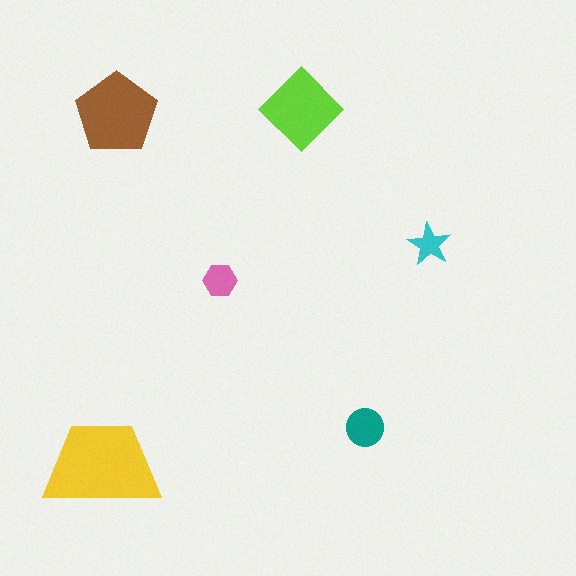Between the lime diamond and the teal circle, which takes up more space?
The lime diamond.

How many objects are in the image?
There are 6 objects in the image.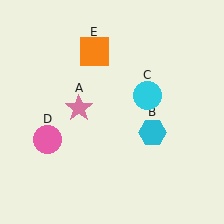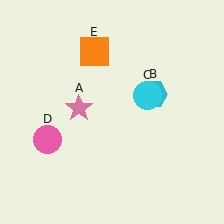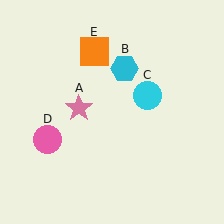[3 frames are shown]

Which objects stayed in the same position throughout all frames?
Pink star (object A) and cyan circle (object C) and pink circle (object D) and orange square (object E) remained stationary.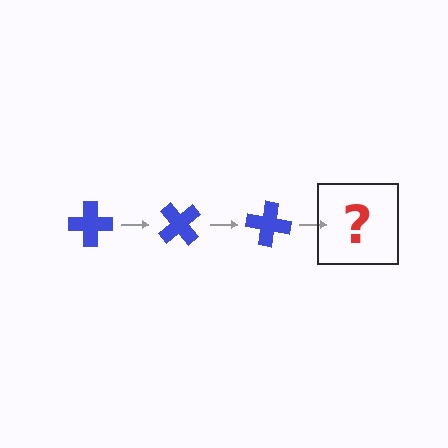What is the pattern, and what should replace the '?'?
The pattern is that the cross rotates 50 degrees each step. The '?' should be a blue cross rotated 150 degrees.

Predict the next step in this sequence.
The next step is a blue cross rotated 150 degrees.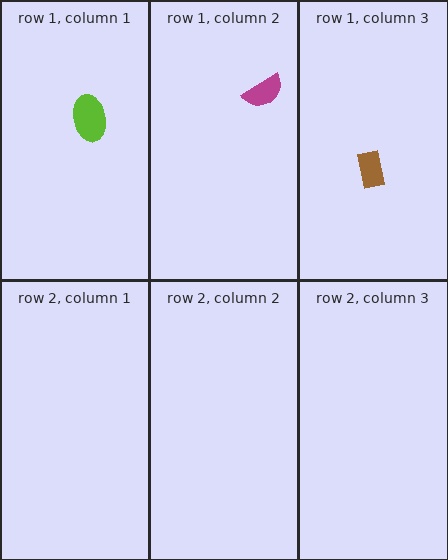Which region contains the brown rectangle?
The row 1, column 3 region.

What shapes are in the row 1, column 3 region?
The brown rectangle.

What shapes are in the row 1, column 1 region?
The lime ellipse.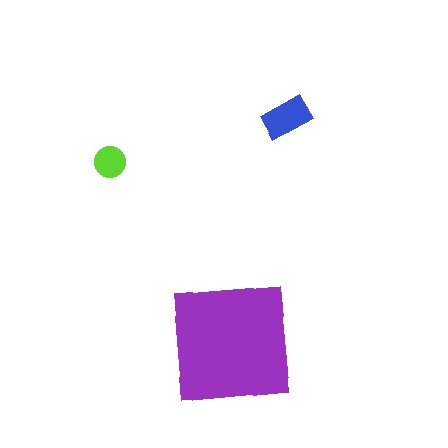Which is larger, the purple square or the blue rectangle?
The purple square.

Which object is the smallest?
The lime circle.